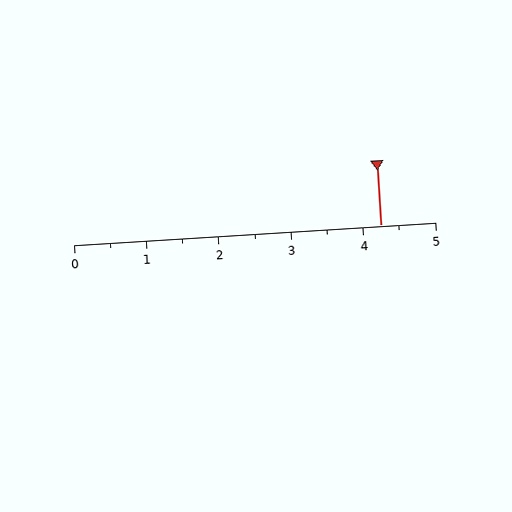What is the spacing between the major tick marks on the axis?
The major ticks are spaced 1 apart.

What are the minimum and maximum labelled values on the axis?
The axis runs from 0 to 5.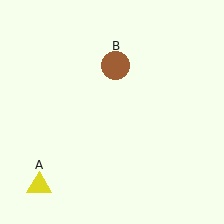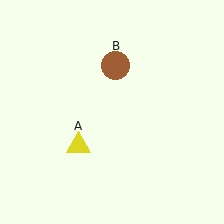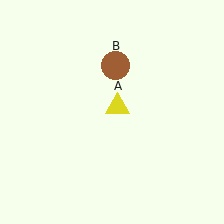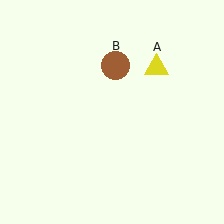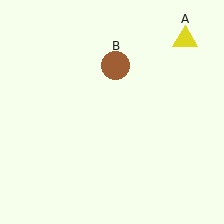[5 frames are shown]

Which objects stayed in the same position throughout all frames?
Brown circle (object B) remained stationary.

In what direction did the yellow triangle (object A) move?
The yellow triangle (object A) moved up and to the right.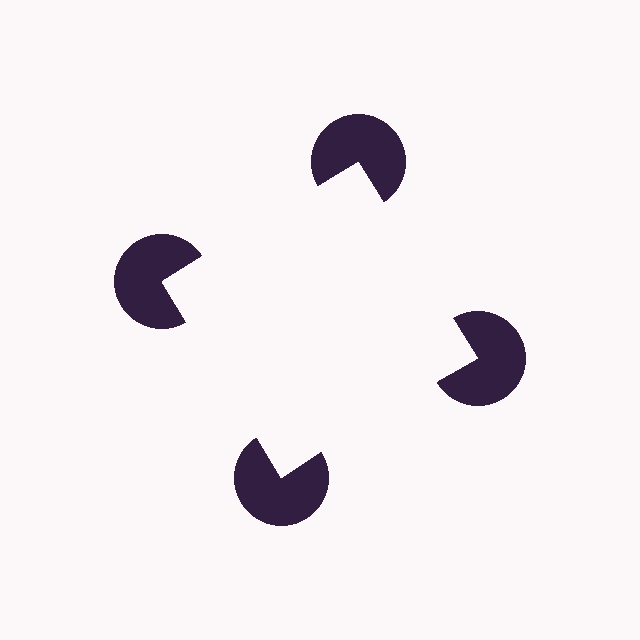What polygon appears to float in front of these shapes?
An illusory square — its edges are inferred from the aligned wedge cuts in the pac-man discs, not physically drawn.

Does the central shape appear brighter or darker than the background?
It typically appears slightly brighter than the background, even though no actual brightness change is drawn.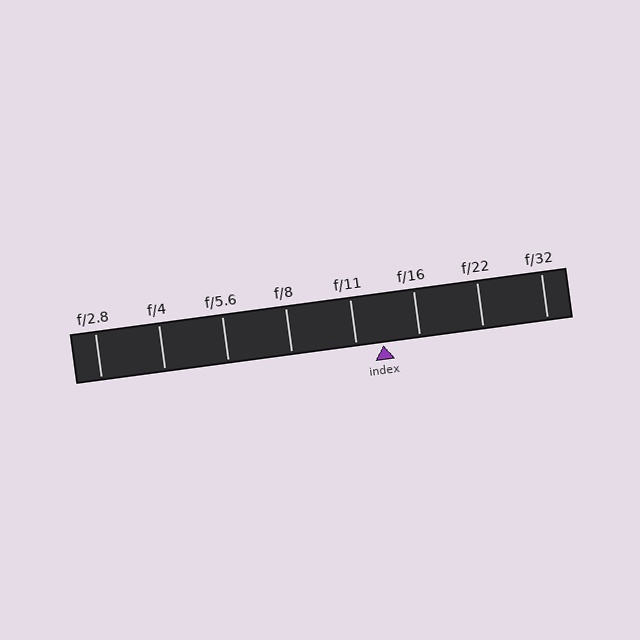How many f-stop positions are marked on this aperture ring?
There are 8 f-stop positions marked.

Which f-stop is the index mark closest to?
The index mark is closest to f/11.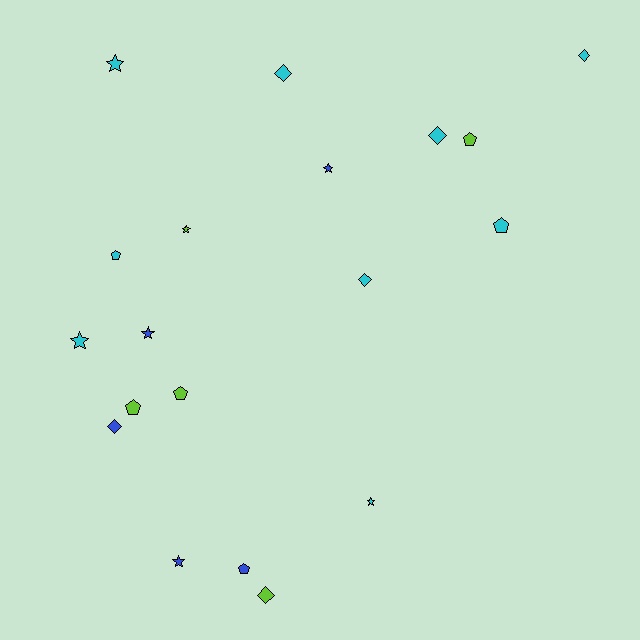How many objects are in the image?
There are 19 objects.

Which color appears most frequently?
Cyan, with 9 objects.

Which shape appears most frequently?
Star, with 7 objects.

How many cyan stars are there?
There are 3 cyan stars.